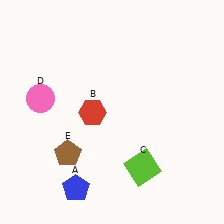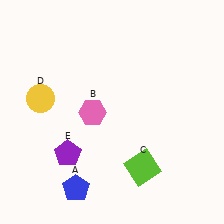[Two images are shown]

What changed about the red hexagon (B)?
In Image 1, B is red. In Image 2, it changed to pink.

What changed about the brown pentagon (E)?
In Image 1, E is brown. In Image 2, it changed to purple.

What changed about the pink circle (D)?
In Image 1, D is pink. In Image 2, it changed to yellow.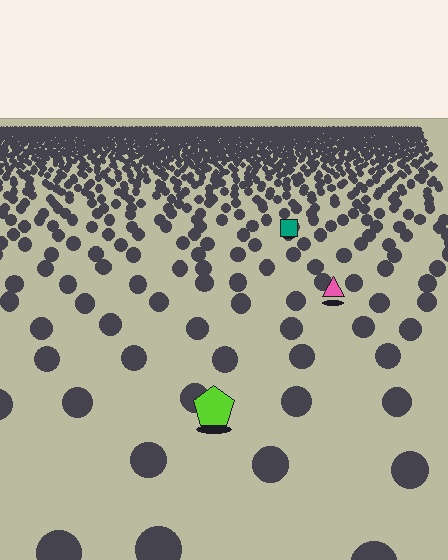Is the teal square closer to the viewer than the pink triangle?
No. The pink triangle is closer — you can tell from the texture gradient: the ground texture is coarser near it.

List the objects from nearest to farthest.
From nearest to farthest: the lime pentagon, the pink triangle, the teal square.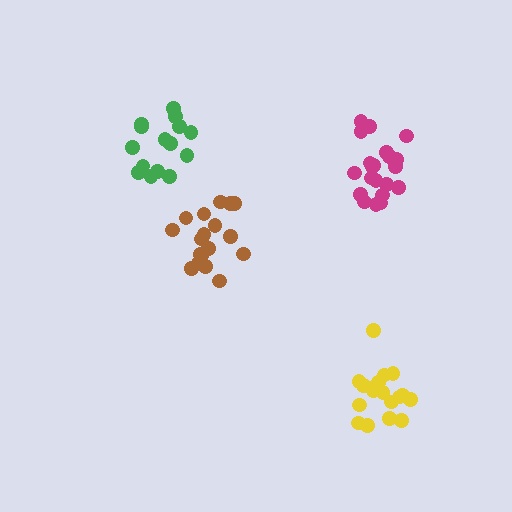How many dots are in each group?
Group 1: 19 dots, Group 2: 15 dots, Group 3: 18 dots, Group 4: 21 dots (73 total).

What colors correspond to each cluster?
The clusters are colored: brown, green, yellow, magenta.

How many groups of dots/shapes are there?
There are 4 groups.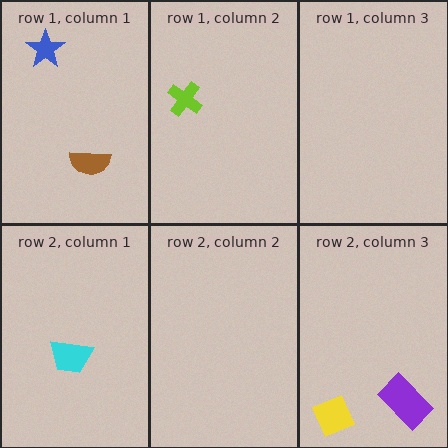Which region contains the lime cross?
The row 1, column 2 region.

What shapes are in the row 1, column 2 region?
The lime cross.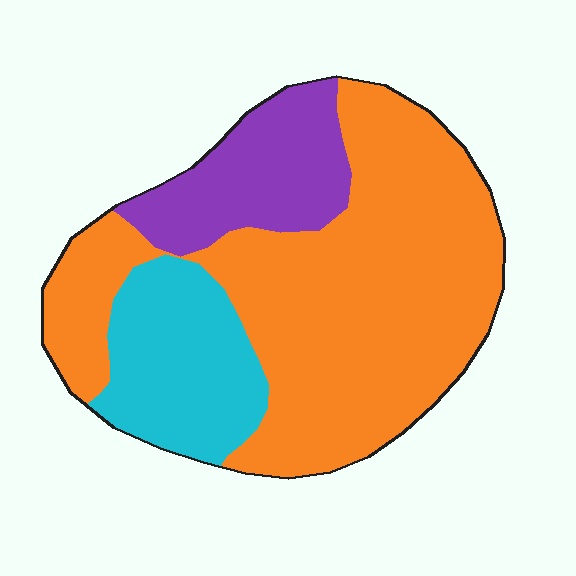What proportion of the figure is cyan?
Cyan covers roughly 20% of the figure.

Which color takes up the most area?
Orange, at roughly 65%.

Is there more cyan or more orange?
Orange.